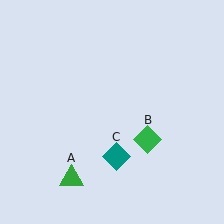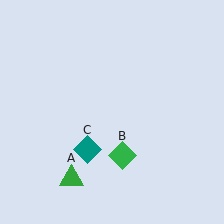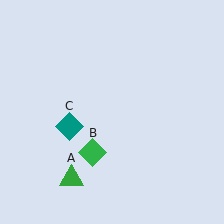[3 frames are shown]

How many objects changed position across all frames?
2 objects changed position: green diamond (object B), teal diamond (object C).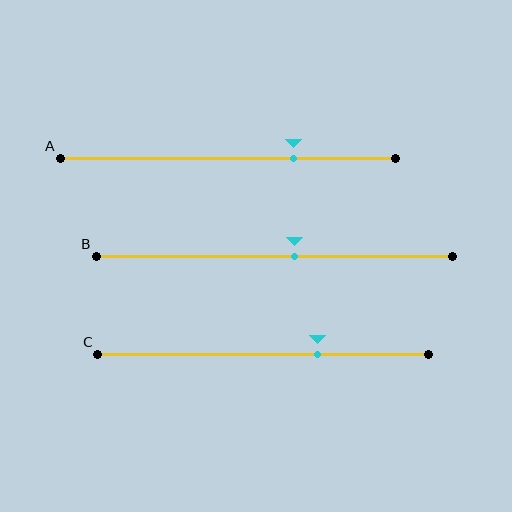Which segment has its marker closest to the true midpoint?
Segment B has its marker closest to the true midpoint.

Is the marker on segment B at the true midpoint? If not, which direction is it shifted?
No, the marker on segment B is shifted to the right by about 6% of the segment length.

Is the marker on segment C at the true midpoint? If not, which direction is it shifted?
No, the marker on segment C is shifted to the right by about 17% of the segment length.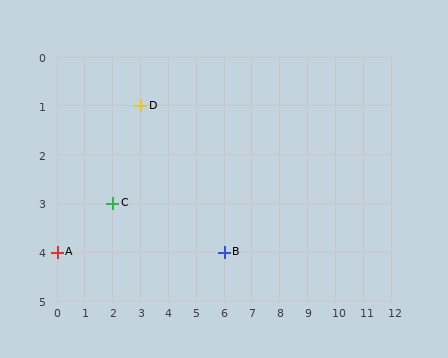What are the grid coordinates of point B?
Point B is at grid coordinates (6, 4).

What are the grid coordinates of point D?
Point D is at grid coordinates (3, 1).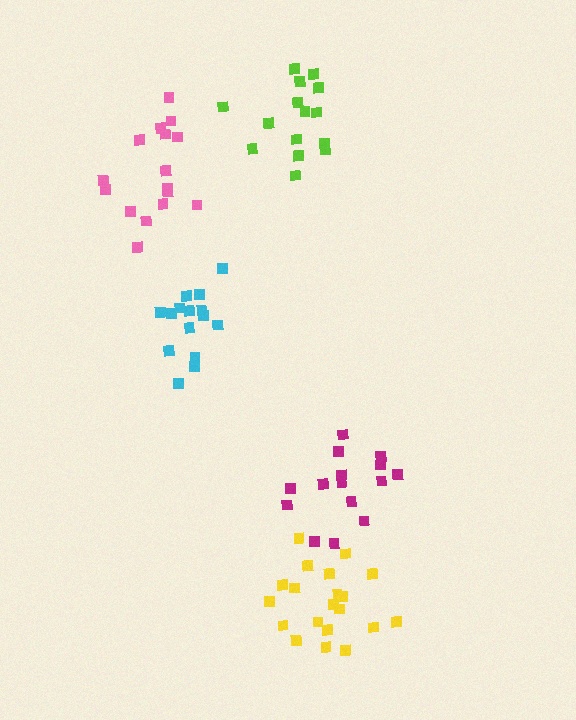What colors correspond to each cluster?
The clusters are colored: yellow, cyan, pink, magenta, lime.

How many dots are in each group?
Group 1: 20 dots, Group 2: 15 dots, Group 3: 16 dots, Group 4: 15 dots, Group 5: 15 dots (81 total).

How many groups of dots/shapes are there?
There are 5 groups.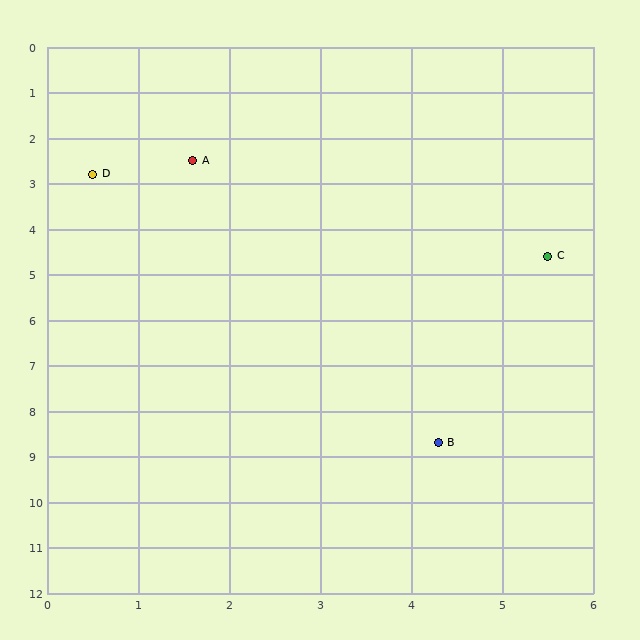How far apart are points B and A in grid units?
Points B and A are about 6.8 grid units apart.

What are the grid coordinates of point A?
Point A is at approximately (1.6, 2.5).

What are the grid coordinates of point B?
Point B is at approximately (4.3, 8.7).